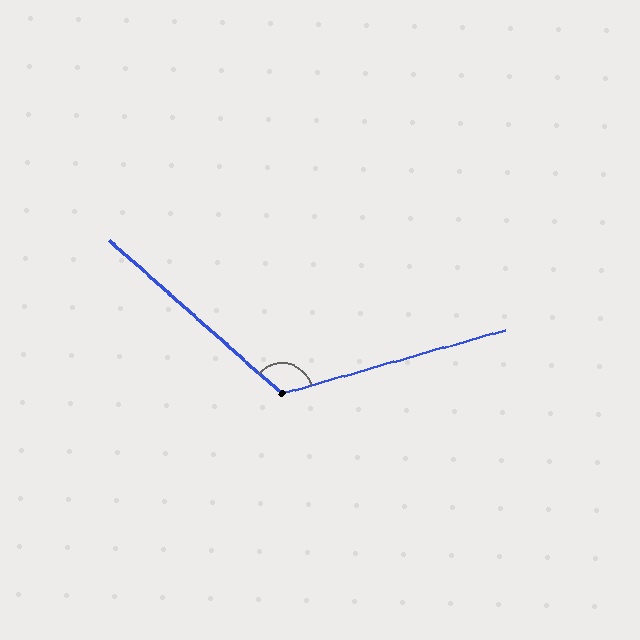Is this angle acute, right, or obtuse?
It is obtuse.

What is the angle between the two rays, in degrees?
Approximately 123 degrees.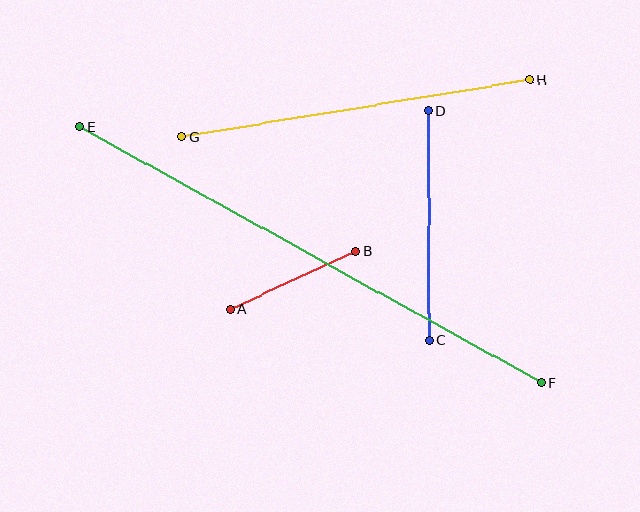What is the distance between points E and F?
The distance is approximately 528 pixels.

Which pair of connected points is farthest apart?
Points E and F are farthest apart.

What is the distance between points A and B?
The distance is approximately 138 pixels.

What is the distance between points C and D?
The distance is approximately 230 pixels.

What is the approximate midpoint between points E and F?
The midpoint is at approximately (310, 255) pixels.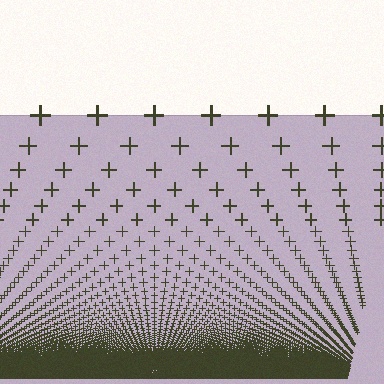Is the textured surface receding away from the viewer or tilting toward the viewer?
The surface appears to tilt toward the viewer. Texture elements get larger and sparser toward the top.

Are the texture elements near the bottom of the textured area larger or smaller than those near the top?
Smaller. The gradient is inverted — elements near the bottom are smaller and denser.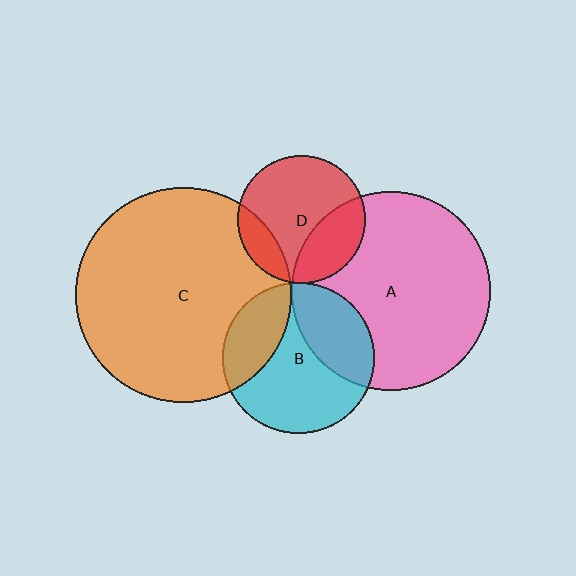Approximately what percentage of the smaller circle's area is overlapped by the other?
Approximately 15%.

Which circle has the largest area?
Circle C (orange).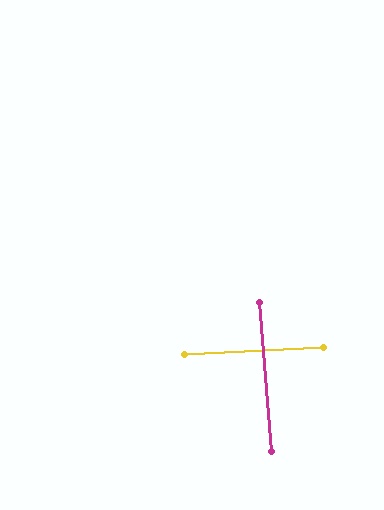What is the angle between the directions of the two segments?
Approximately 89 degrees.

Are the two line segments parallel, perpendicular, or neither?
Perpendicular — they meet at approximately 89°.